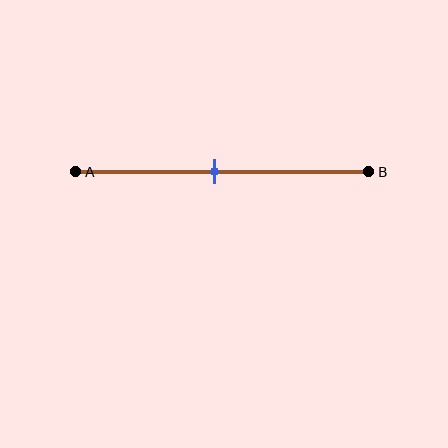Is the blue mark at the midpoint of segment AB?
Yes, the mark is approximately at the midpoint.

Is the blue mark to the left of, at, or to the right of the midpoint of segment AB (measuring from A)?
The blue mark is approximately at the midpoint of segment AB.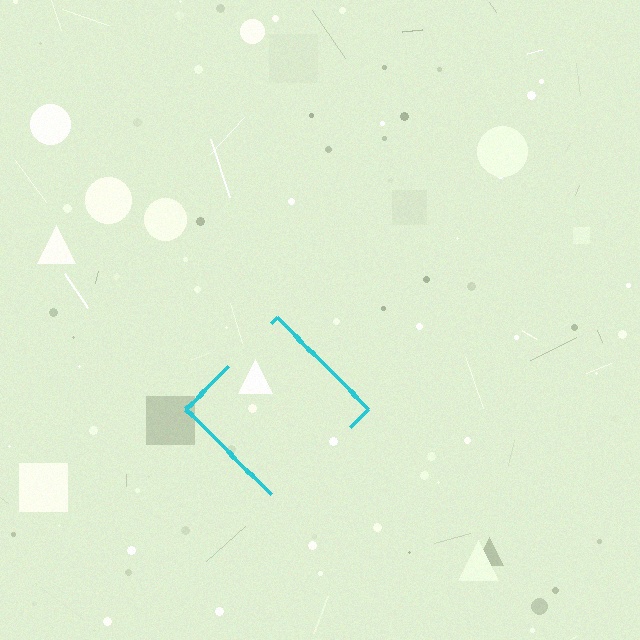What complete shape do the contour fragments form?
The contour fragments form a diamond.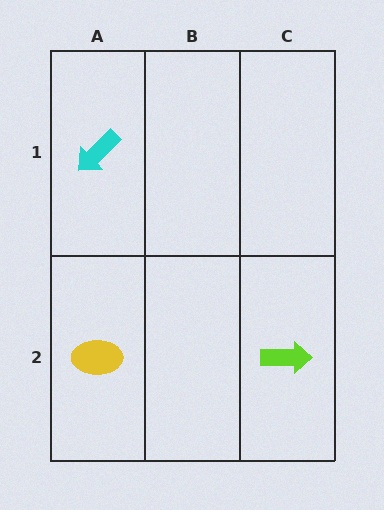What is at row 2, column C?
A lime arrow.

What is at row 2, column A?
A yellow ellipse.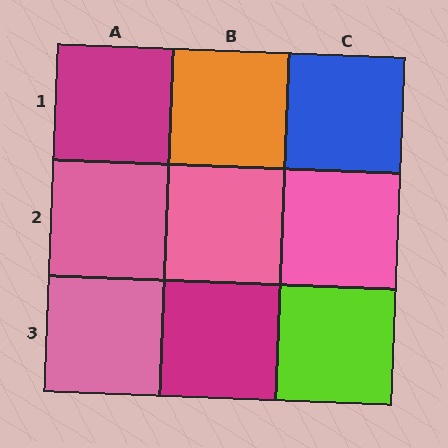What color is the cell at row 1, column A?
Magenta.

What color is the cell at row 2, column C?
Pink.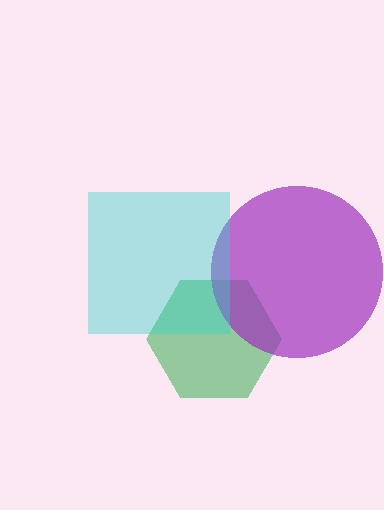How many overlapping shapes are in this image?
There are 3 overlapping shapes in the image.